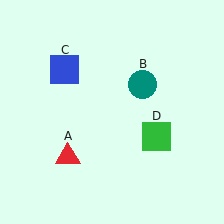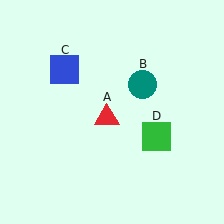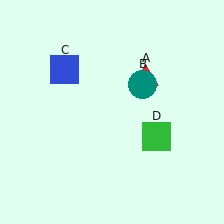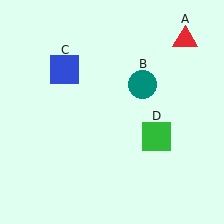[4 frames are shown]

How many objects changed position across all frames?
1 object changed position: red triangle (object A).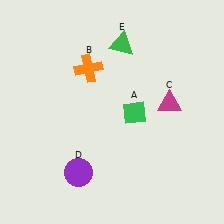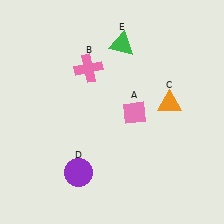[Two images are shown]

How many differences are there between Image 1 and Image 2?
There are 3 differences between the two images.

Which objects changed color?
A changed from green to pink. B changed from orange to pink. C changed from magenta to orange.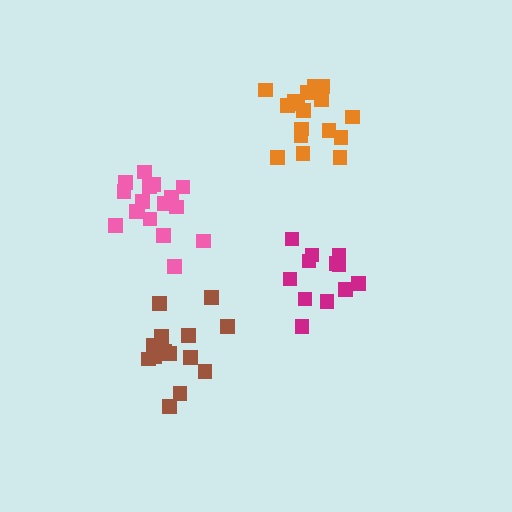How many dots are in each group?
Group 1: 17 dots, Group 2: 18 dots, Group 3: 14 dots, Group 4: 12 dots (61 total).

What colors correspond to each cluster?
The clusters are colored: orange, pink, brown, magenta.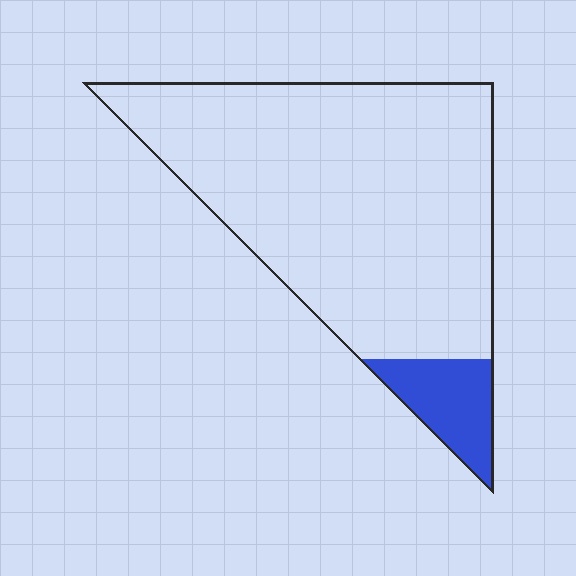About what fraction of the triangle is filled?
About one tenth (1/10).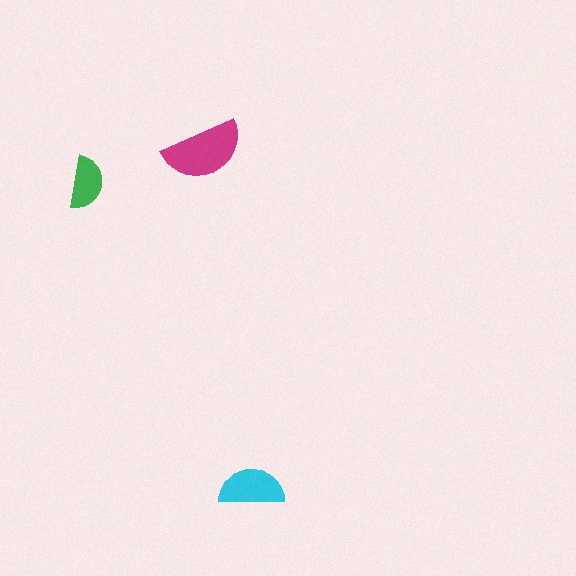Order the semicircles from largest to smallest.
the magenta one, the cyan one, the green one.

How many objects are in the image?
There are 3 objects in the image.